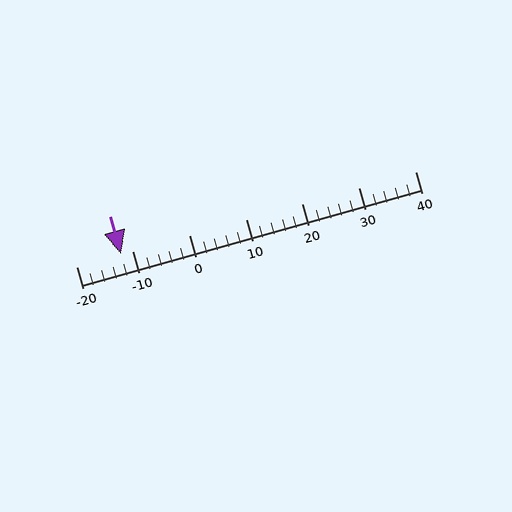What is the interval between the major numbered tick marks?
The major tick marks are spaced 10 units apart.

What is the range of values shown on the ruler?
The ruler shows values from -20 to 40.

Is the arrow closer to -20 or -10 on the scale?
The arrow is closer to -10.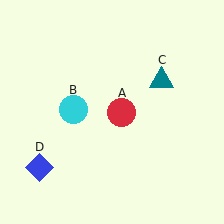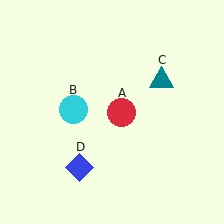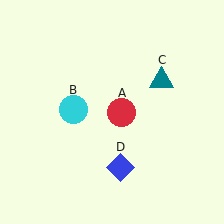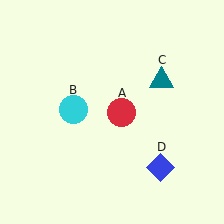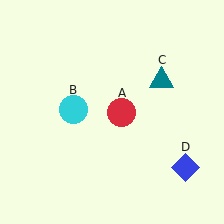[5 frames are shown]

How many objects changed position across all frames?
1 object changed position: blue diamond (object D).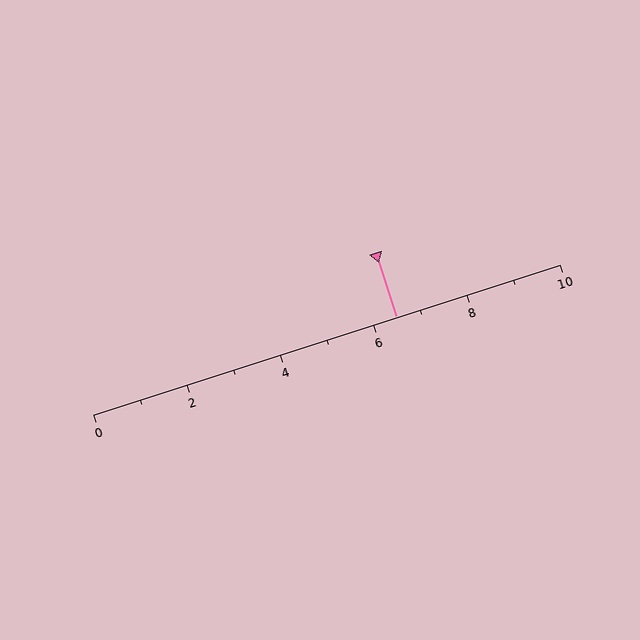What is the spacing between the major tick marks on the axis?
The major ticks are spaced 2 apart.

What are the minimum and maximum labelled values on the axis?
The axis runs from 0 to 10.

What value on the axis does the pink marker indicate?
The marker indicates approximately 6.5.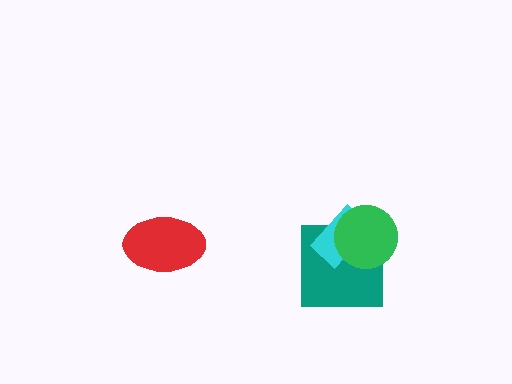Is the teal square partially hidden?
Yes, it is partially covered by another shape.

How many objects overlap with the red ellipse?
0 objects overlap with the red ellipse.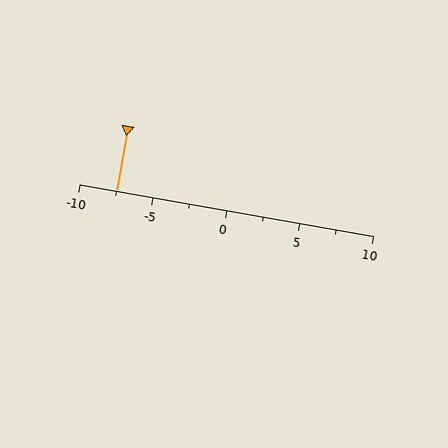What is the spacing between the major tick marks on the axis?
The major ticks are spaced 5 apart.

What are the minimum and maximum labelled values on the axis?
The axis runs from -10 to 10.